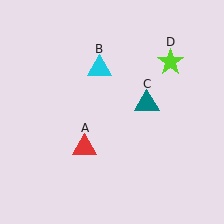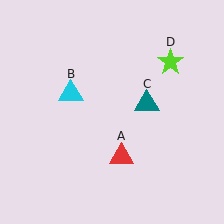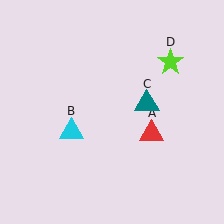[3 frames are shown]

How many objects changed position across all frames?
2 objects changed position: red triangle (object A), cyan triangle (object B).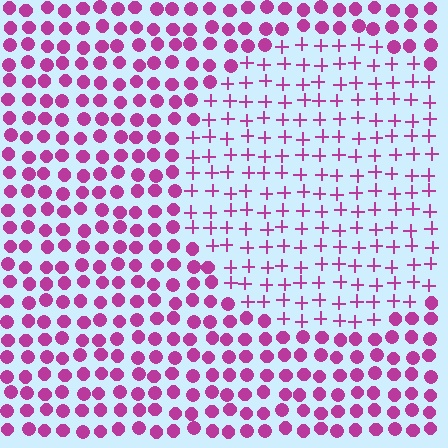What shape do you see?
I see a circle.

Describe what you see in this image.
The image is filled with small magenta elements arranged in a uniform grid. A circle-shaped region contains plus signs, while the surrounding area contains circles. The boundary is defined purely by the change in element shape.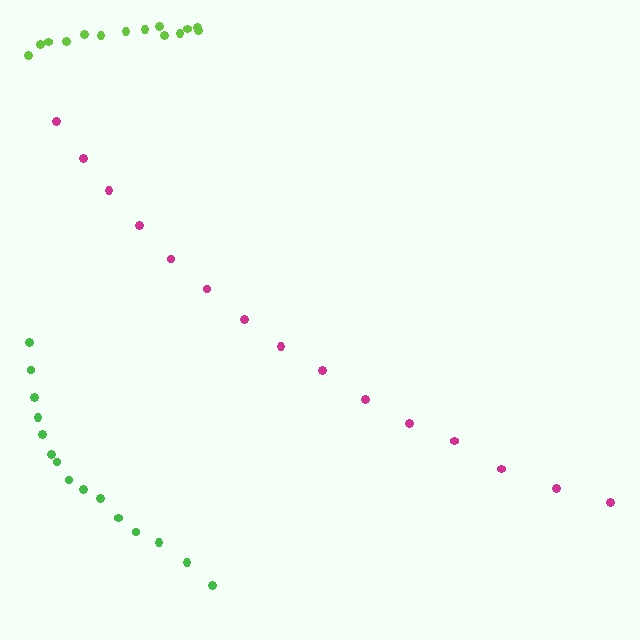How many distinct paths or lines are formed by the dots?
There are 3 distinct paths.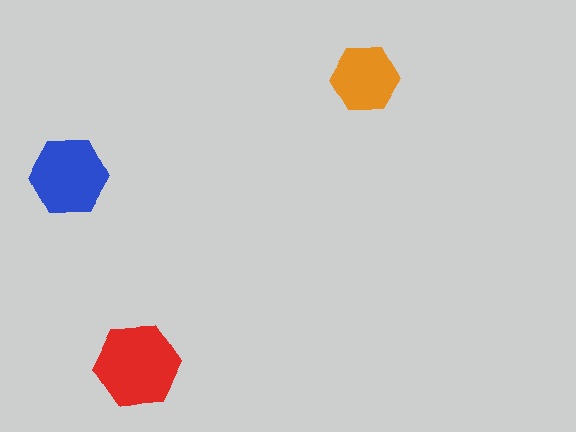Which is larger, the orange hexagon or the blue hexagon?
The blue one.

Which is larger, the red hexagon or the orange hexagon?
The red one.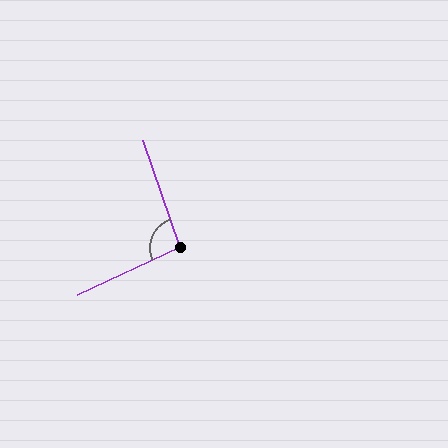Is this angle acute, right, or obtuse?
It is obtuse.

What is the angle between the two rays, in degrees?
Approximately 96 degrees.